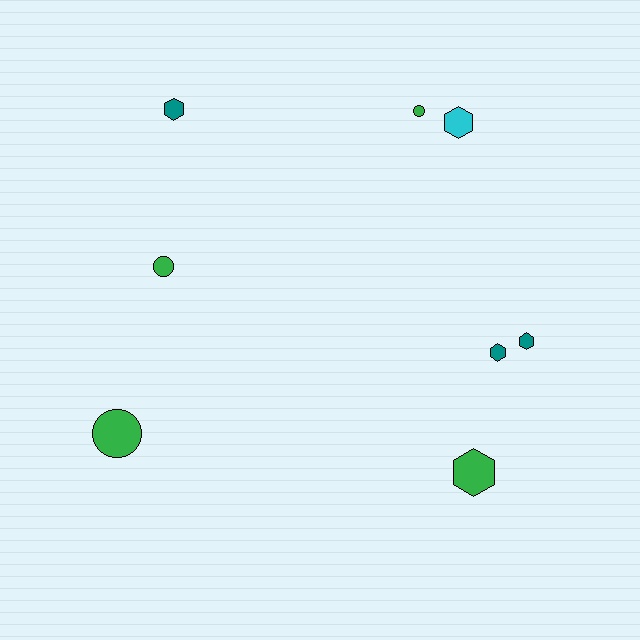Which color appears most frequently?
Green, with 4 objects.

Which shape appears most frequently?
Hexagon, with 5 objects.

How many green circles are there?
There are 3 green circles.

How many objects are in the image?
There are 8 objects.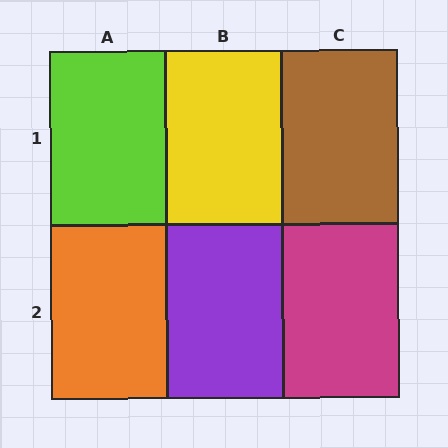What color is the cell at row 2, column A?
Orange.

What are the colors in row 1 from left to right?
Lime, yellow, brown.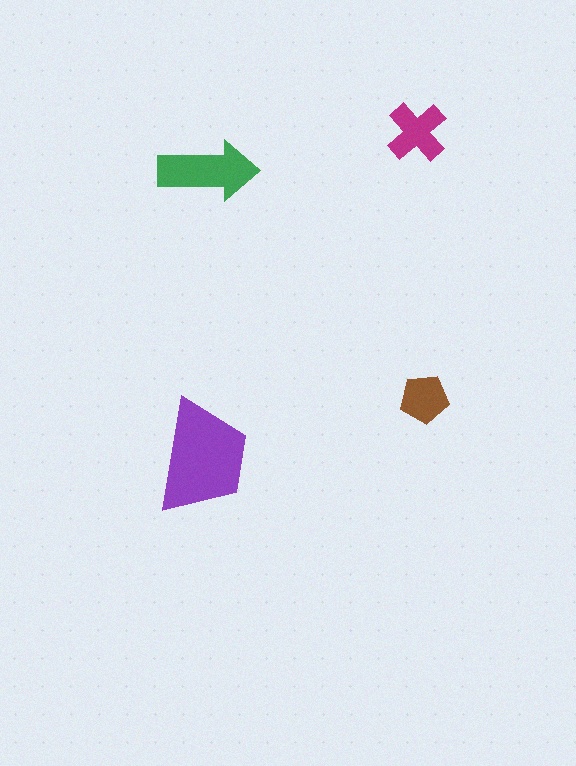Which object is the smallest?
The brown pentagon.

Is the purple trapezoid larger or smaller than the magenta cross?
Larger.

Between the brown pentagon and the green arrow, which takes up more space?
The green arrow.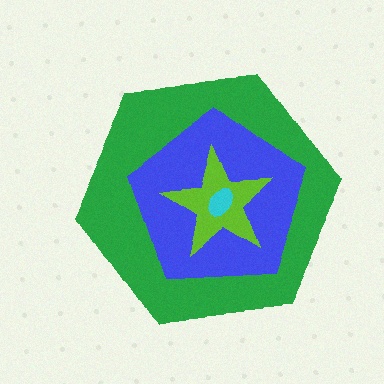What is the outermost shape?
The green hexagon.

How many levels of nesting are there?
4.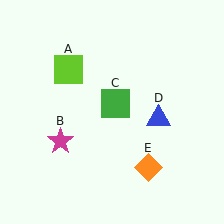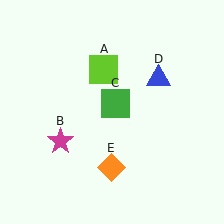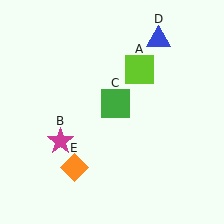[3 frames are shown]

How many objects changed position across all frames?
3 objects changed position: lime square (object A), blue triangle (object D), orange diamond (object E).